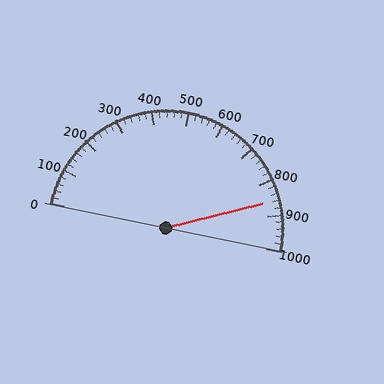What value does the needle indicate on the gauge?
The needle indicates approximately 860.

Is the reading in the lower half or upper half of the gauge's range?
The reading is in the upper half of the range (0 to 1000).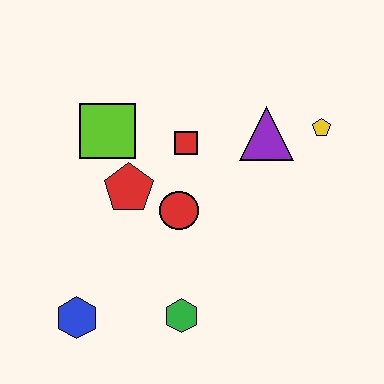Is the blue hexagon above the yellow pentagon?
No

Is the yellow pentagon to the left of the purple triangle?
No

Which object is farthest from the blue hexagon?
The yellow pentagon is farthest from the blue hexagon.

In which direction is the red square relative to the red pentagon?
The red square is to the right of the red pentagon.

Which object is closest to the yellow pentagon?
The purple triangle is closest to the yellow pentagon.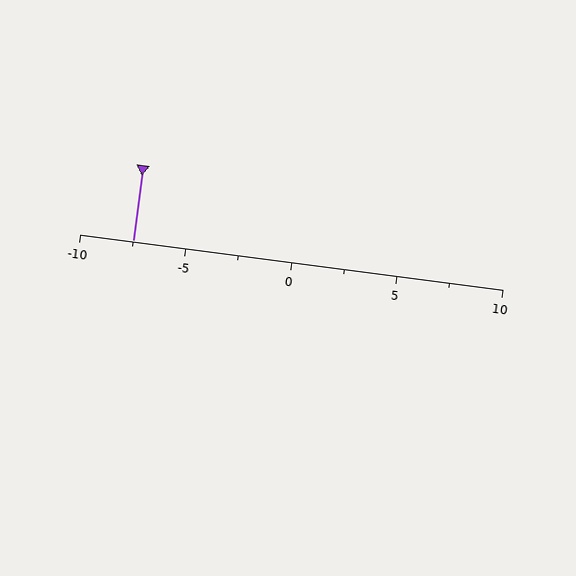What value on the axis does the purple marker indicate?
The marker indicates approximately -7.5.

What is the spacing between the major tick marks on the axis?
The major ticks are spaced 5 apart.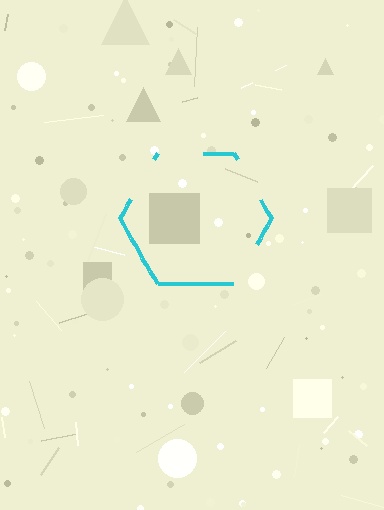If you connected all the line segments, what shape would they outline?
They would outline a hexagon.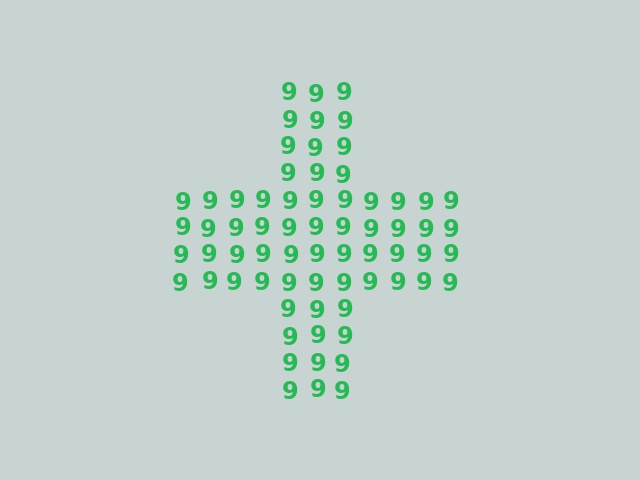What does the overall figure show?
The overall figure shows a cross.